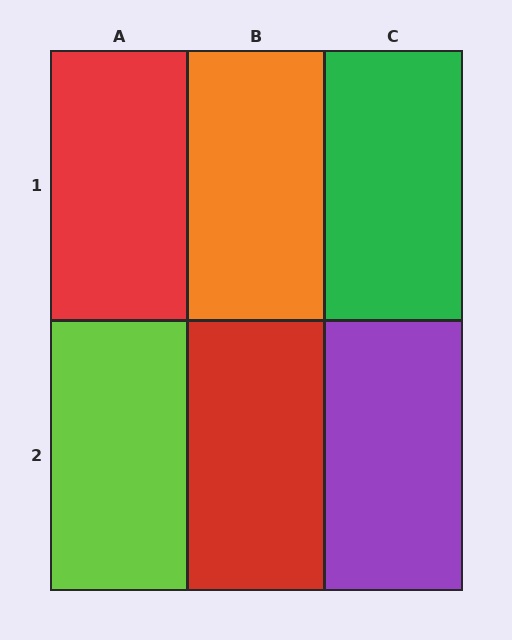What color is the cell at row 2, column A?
Lime.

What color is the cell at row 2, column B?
Red.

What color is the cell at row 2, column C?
Purple.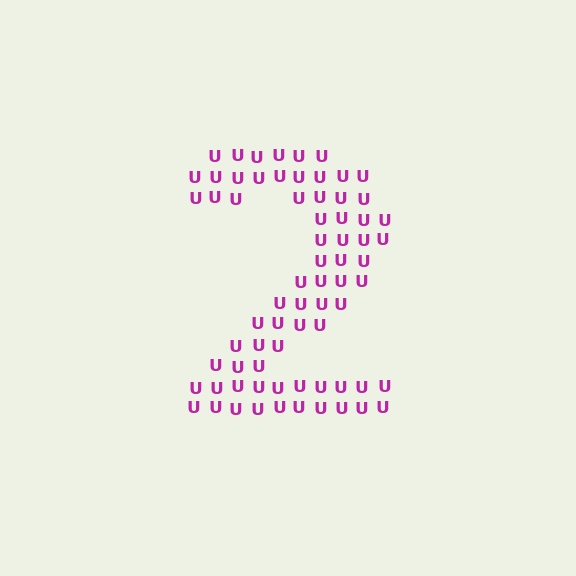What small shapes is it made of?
It is made of small letter U's.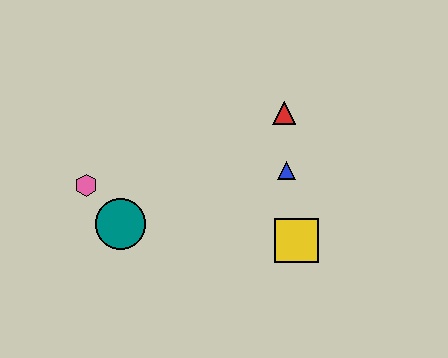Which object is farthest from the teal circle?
The red triangle is farthest from the teal circle.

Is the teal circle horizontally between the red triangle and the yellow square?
No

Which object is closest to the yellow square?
The blue triangle is closest to the yellow square.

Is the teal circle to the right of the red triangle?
No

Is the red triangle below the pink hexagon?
No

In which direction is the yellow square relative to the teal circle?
The yellow square is to the right of the teal circle.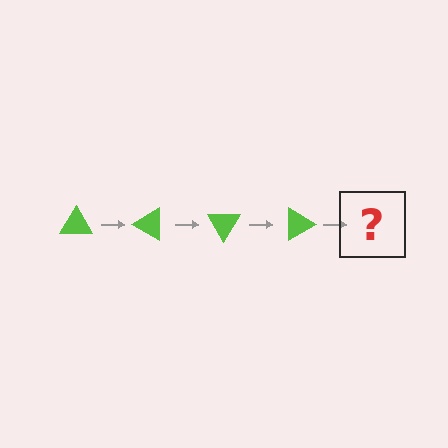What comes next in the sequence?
The next element should be a lime triangle rotated 120 degrees.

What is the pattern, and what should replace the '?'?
The pattern is that the triangle rotates 30 degrees each step. The '?' should be a lime triangle rotated 120 degrees.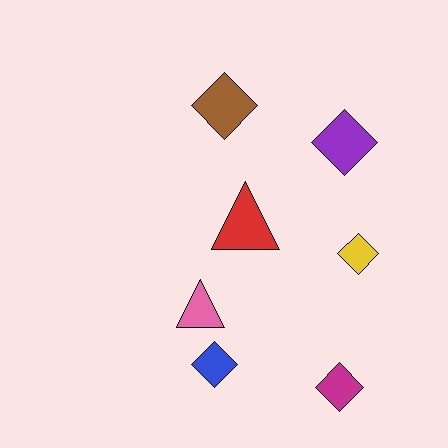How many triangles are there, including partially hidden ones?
There are 2 triangles.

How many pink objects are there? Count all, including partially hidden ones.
There is 1 pink object.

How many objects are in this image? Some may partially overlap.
There are 7 objects.